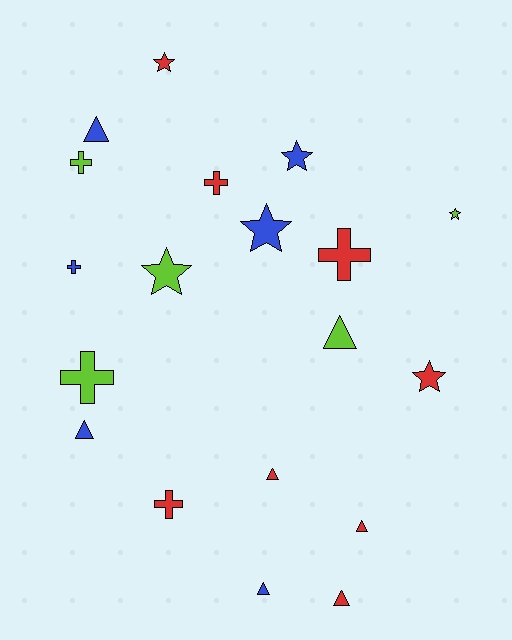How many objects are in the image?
There are 19 objects.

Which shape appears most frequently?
Triangle, with 7 objects.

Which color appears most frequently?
Red, with 8 objects.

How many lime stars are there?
There are 2 lime stars.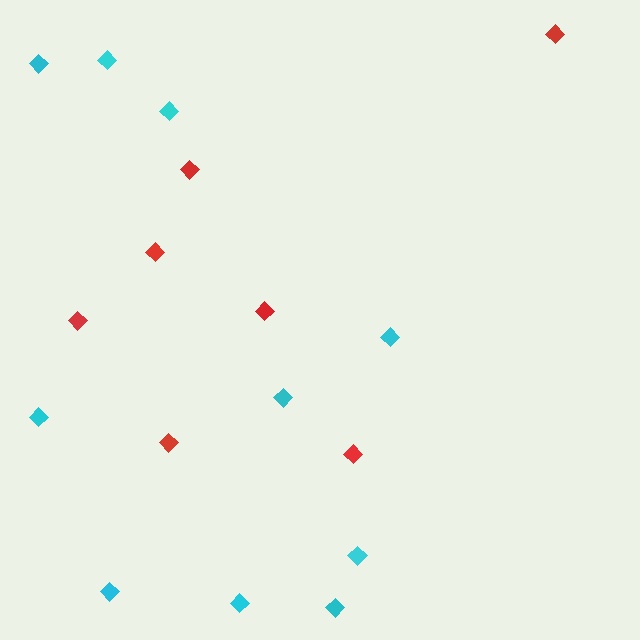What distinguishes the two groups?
There are 2 groups: one group of cyan diamonds (10) and one group of red diamonds (7).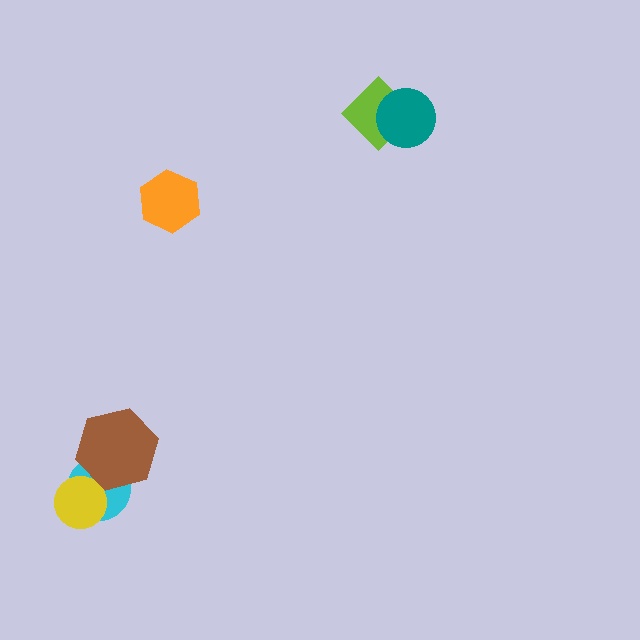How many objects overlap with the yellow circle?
1 object overlaps with the yellow circle.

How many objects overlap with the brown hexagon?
1 object overlaps with the brown hexagon.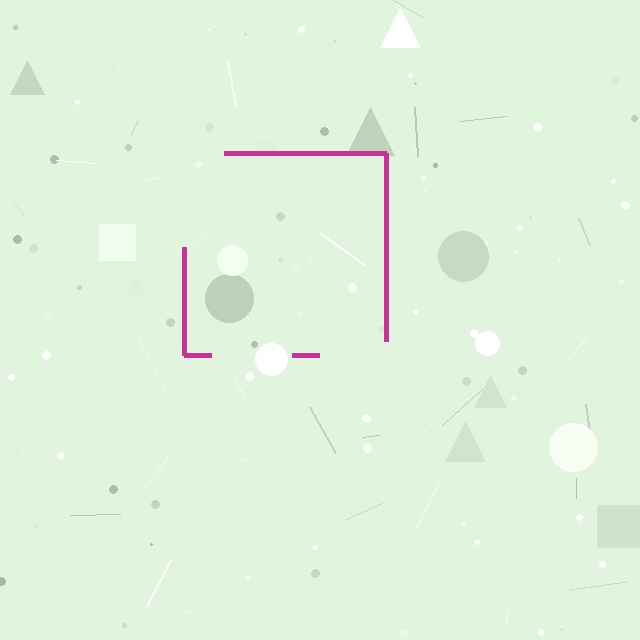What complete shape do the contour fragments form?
The contour fragments form a square.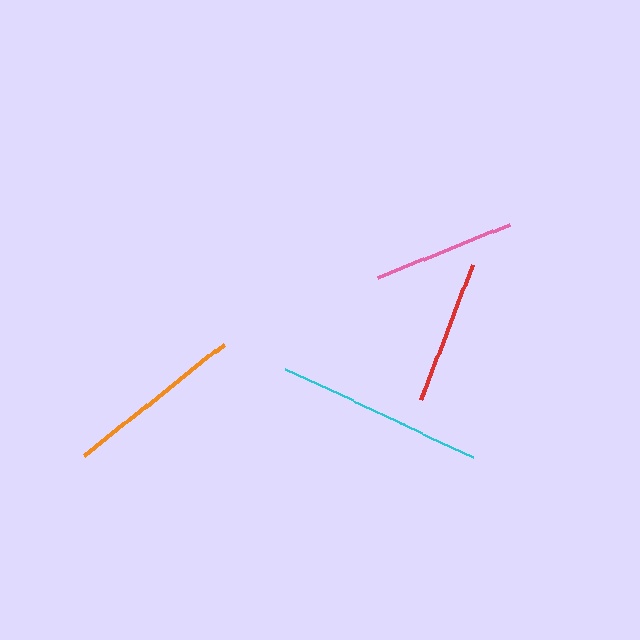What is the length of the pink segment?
The pink segment is approximately 144 pixels long.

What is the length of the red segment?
The red segment is approximately 145 pixels long.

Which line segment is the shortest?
The pink line is the shortest at approximately 144 pixels.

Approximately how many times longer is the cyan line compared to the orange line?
The cyan line is approximately 1.2 times the length of the orange line.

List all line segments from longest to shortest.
From longest to shortest: cyan, orange, red, pink.